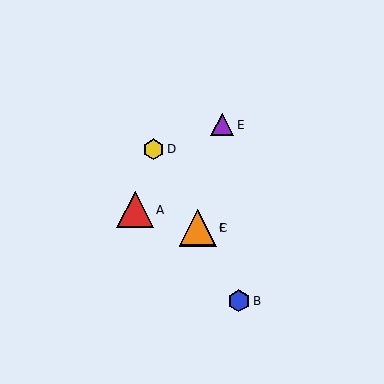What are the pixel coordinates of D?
Object D is at (154, 149).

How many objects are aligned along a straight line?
4 objects (B, C, D, F) are aligned along a straight line.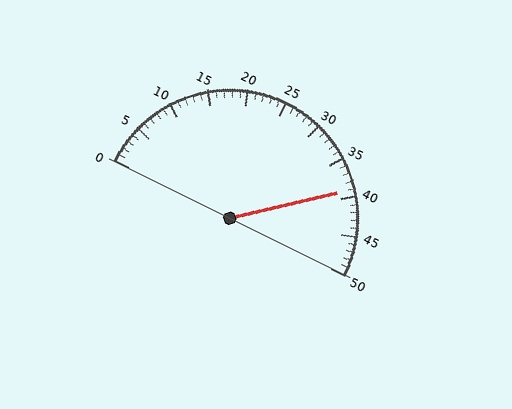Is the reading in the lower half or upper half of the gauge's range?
The reading is in the upper half of the range (0 to 50).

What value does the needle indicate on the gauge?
The needle indicates approximately 39.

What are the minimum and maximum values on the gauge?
The gauge ranges from 0 to 50.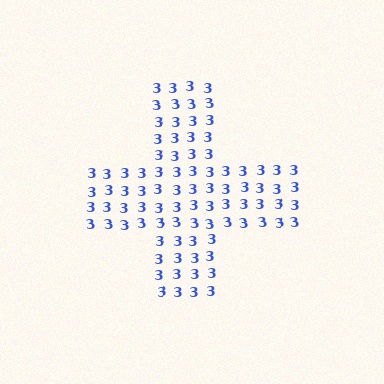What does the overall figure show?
The overall figure shows a cross.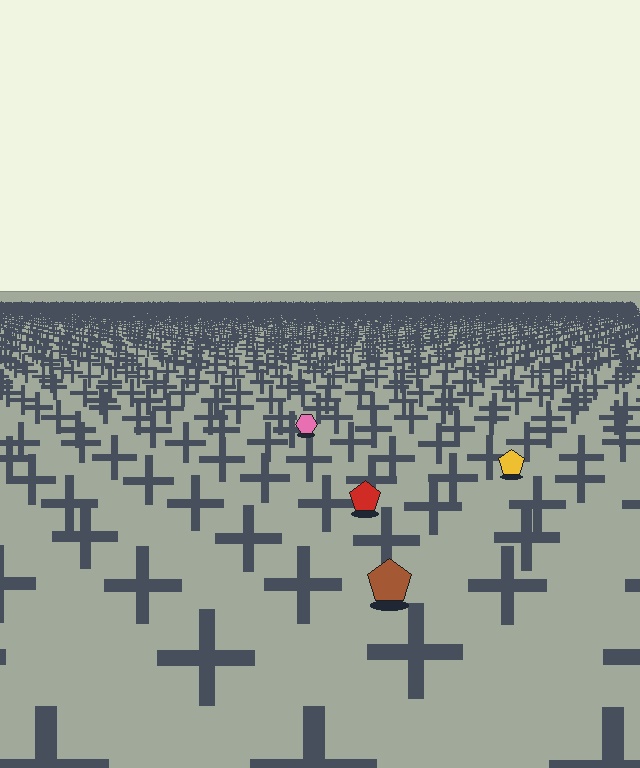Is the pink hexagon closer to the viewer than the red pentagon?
No. The red pentagon is closer — you can tell from the texture gradient: the ground texture is coarser near it.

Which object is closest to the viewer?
The brown pentagon is closest. The texture marks near it are larger and more spread out.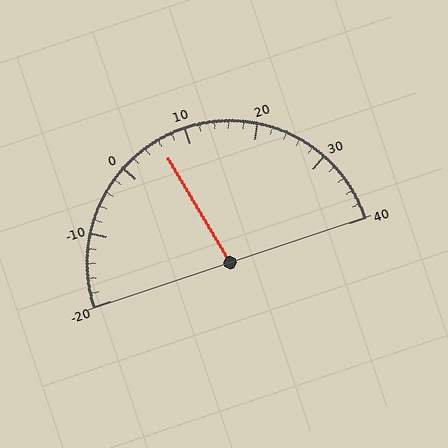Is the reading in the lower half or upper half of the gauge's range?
The reading is in the lower half of the range (-20 to 40).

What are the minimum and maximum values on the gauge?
The gauge ranges from -20 to 40.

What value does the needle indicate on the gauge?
The needle indicates approximately 6.